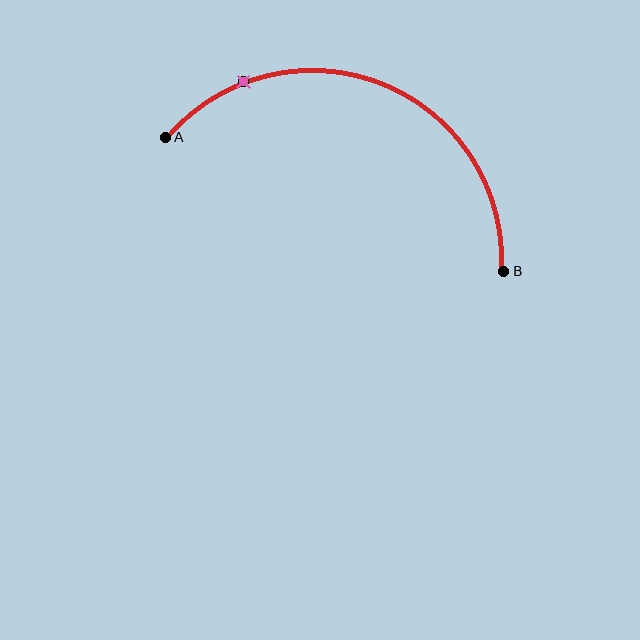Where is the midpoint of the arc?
The arc midpoint is the point on the curve farthest from the straight line joining A and B. It sits above that line.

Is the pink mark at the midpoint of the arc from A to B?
No. The pink mark lies on the arc but is closer to endpoint A. The arc midpoint would be at the point on the curve equidistant along the arc from both A and B.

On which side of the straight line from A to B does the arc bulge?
The arc bulges above the straight line connecting A and B.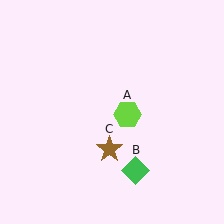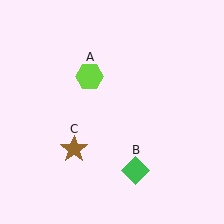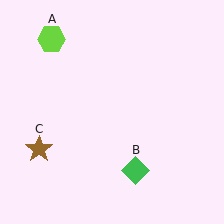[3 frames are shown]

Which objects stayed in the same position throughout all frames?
Green diamond (object B) remained stationary.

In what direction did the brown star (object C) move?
The brown star (object C) moved left.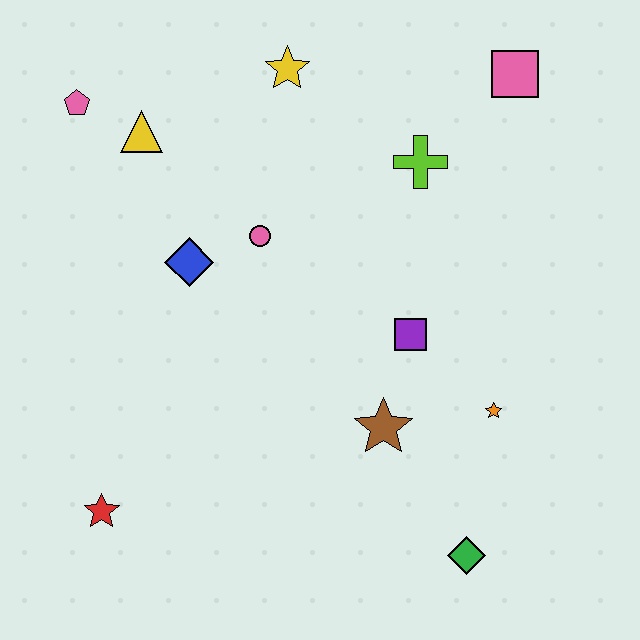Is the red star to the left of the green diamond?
Yes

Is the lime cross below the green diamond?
No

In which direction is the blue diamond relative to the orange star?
The blue diamond is to the left of the orange star.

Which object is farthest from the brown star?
The pink pentagon is farthest from the brown star.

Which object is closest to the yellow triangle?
The pink pentagon is closest to the yellow triangle.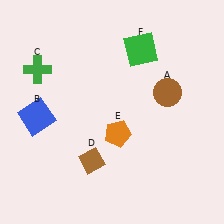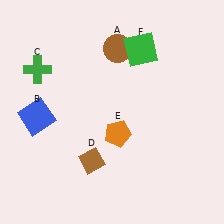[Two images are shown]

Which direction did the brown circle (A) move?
The brown circle (A) moved left.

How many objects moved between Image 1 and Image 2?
1 object moved between the two images.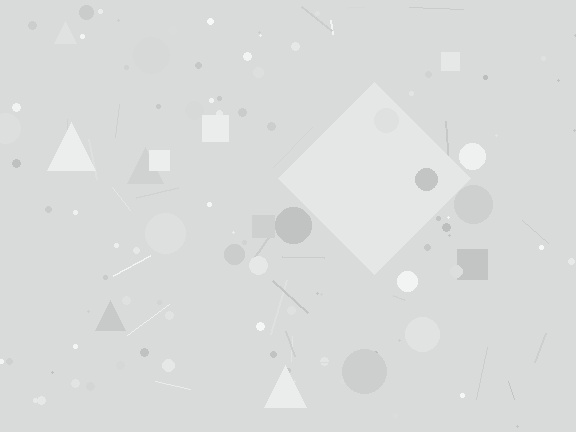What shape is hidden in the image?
A diamond is hidden in the image.